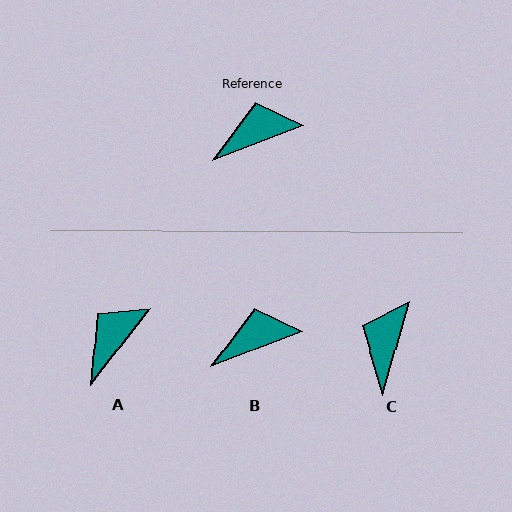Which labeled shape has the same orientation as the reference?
B.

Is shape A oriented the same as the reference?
No, it is off by about 31 degrees.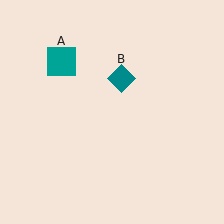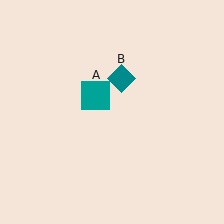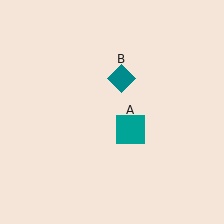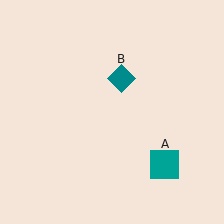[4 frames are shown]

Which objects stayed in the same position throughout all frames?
Teal diamond (object B) remained stationary.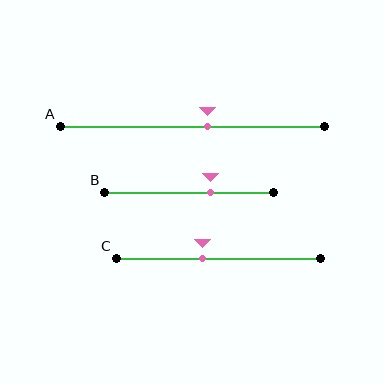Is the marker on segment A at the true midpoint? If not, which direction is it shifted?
No, the marker on segment A is shifted to the right by about 6% of the segment length.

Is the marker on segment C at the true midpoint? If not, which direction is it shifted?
No, the marker on segment C is shifted to the left by about 8% of the segment length.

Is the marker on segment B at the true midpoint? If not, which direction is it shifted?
No, the marker on segment B is shifted to the right by about 13% of the segment length.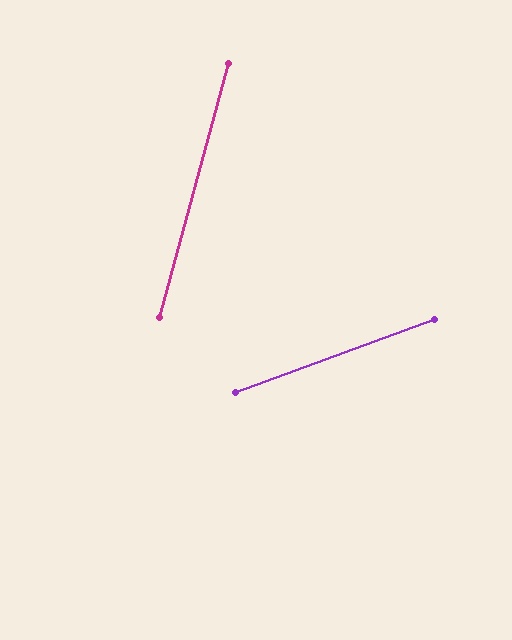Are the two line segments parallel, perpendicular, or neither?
Neither parallel nor perpendicular — they differ by about 55°.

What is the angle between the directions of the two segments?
Approximately 55 degrees.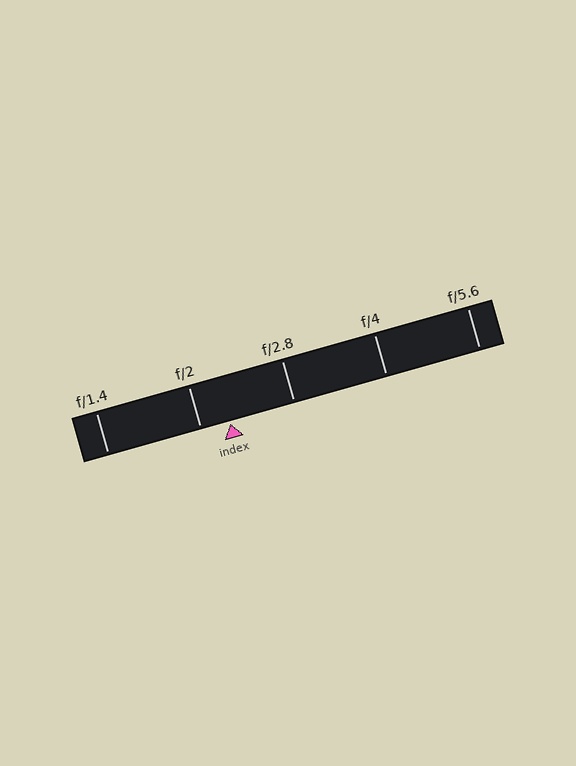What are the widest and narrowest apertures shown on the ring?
The widest aperture shown is f/1.4 and the narrowest is f/5.6.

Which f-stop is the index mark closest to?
The index mark is closest to f/2.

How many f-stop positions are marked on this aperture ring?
There are 5 f-stop positions marked.